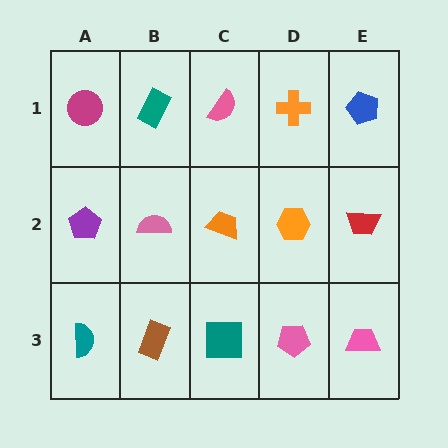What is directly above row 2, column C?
A pink semicircle.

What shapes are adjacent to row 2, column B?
A teal rectangle (row 1, column B), a brown rectangle (row 3, column B), a purple pentagon (row 2, column A), an orange trapezoid (row 2, column C).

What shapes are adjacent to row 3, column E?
A red trapezoid (row 2, column E), a pink pentagon (row 3, column D).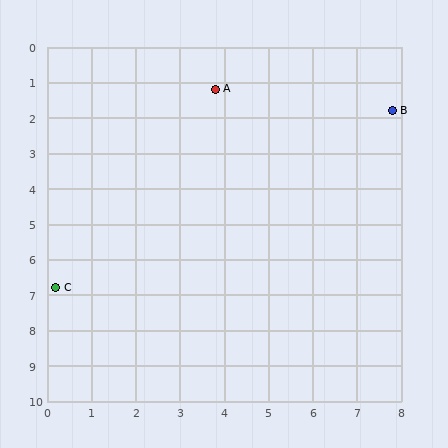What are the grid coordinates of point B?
Point B is at approximately (7.8, 1.8).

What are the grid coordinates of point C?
Point C is at approximately (0.2, 6.8).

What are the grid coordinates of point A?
Point A is at approximately (3.8, 1.2).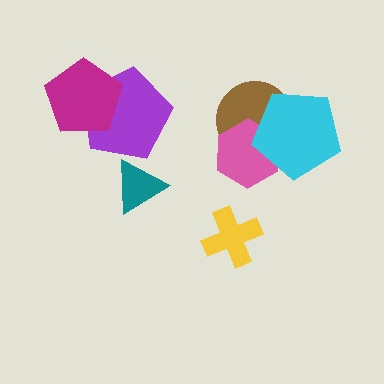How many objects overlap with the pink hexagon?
2 objects overlap with the pink hexagon.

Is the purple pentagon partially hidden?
Yes, it is partially covered by another shape.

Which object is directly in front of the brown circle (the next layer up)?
The pink hexagon is directly in front of the brown circle.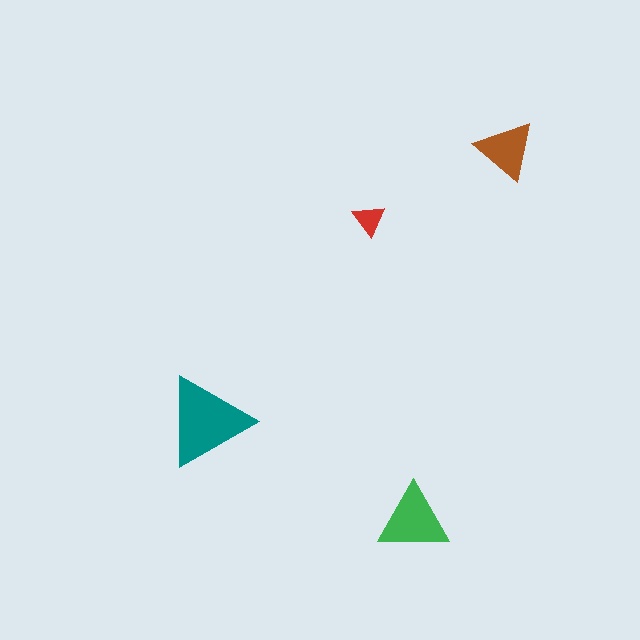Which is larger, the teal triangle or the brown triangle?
The teal one.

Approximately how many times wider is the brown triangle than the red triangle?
About 2 times wider.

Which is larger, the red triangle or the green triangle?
The green one.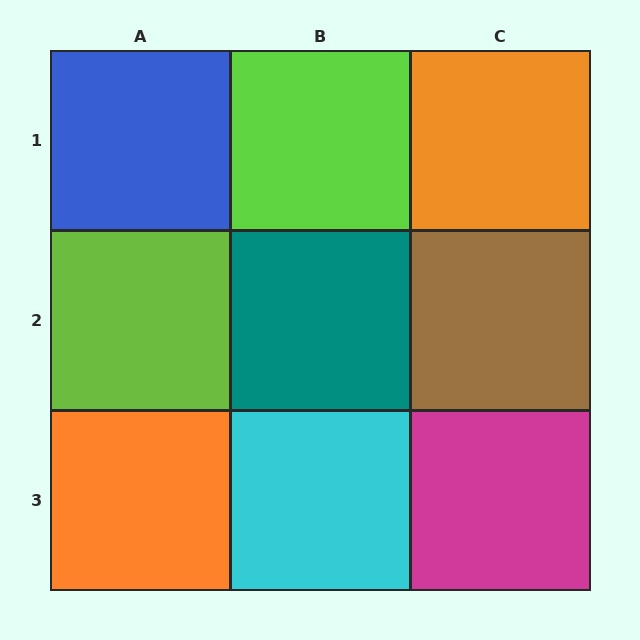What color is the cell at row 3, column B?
Cyan.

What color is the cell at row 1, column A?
Blue.